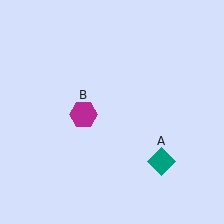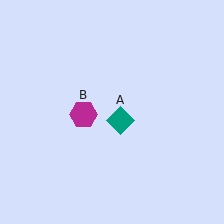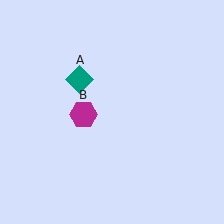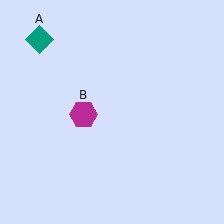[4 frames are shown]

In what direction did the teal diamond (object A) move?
The teal diamond (object A) moved up and to the left.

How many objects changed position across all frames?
1 object changed position: teal diamond (object A).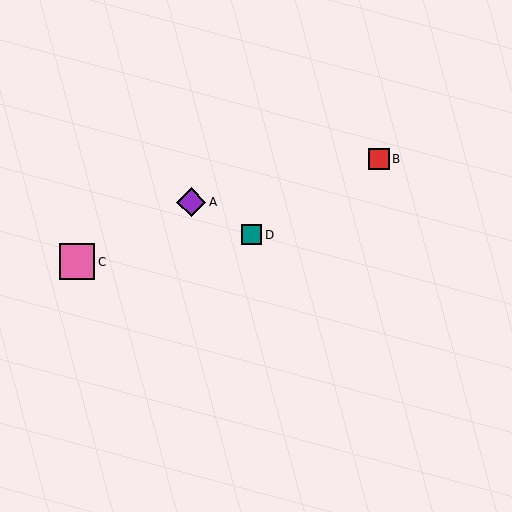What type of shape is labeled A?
Shape A is a purple diamond.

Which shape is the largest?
The pink square (labeled C) is the largest.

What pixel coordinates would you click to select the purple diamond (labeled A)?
Click at (191, 202) to select the purple diamond A.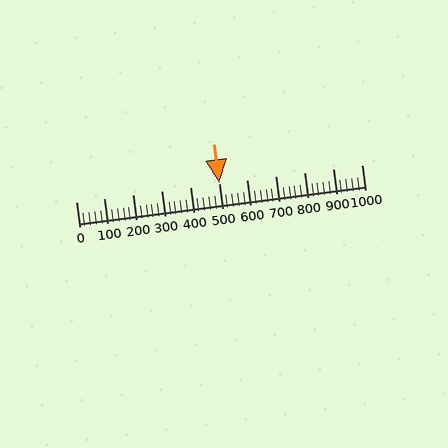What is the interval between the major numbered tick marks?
The major tick marks are spaced 100 units apart.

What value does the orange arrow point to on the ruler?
The orange arrow points to approximately 500.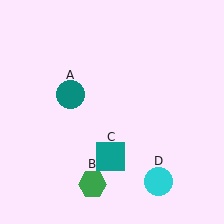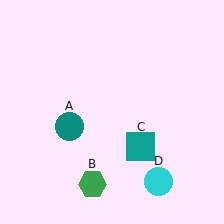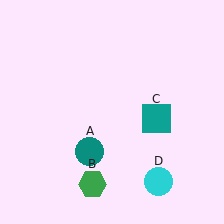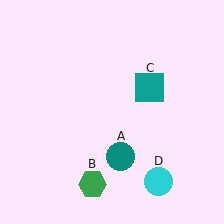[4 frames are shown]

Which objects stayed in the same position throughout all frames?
Green hexagon (object B) and cyan circle (object D) remained stationary.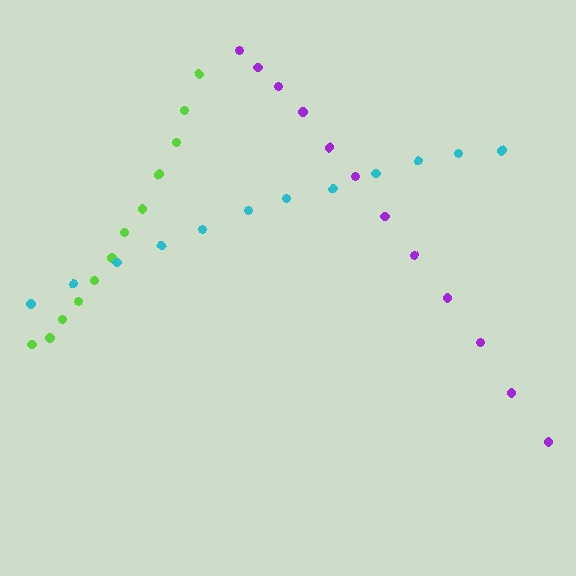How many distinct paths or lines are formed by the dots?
There are 3 distinct paths.